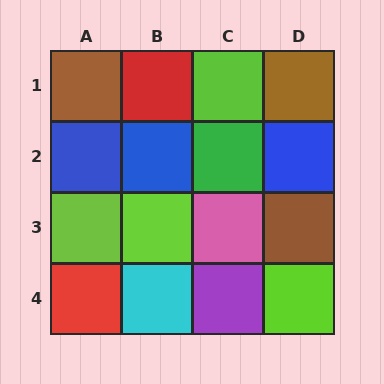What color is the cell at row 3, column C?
Pink.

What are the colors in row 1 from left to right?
Brown, red, lime, brown.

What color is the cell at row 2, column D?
Blue.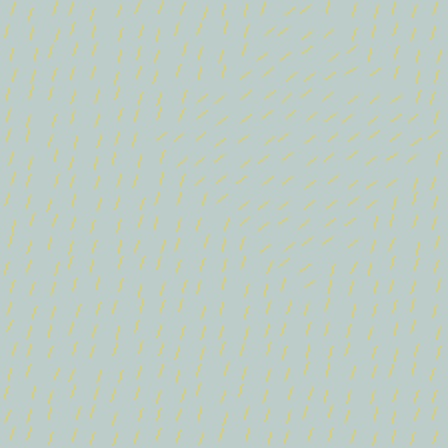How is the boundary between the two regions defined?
The boundary is defined purely by a change in line orientation (approximately 34 degrees difference). All lines are the same color and thickness.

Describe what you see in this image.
The image is filled with small yellow line segments. A diamond region in the image has lines oriented differently from the surrounding lines, creating a visible texture boundary.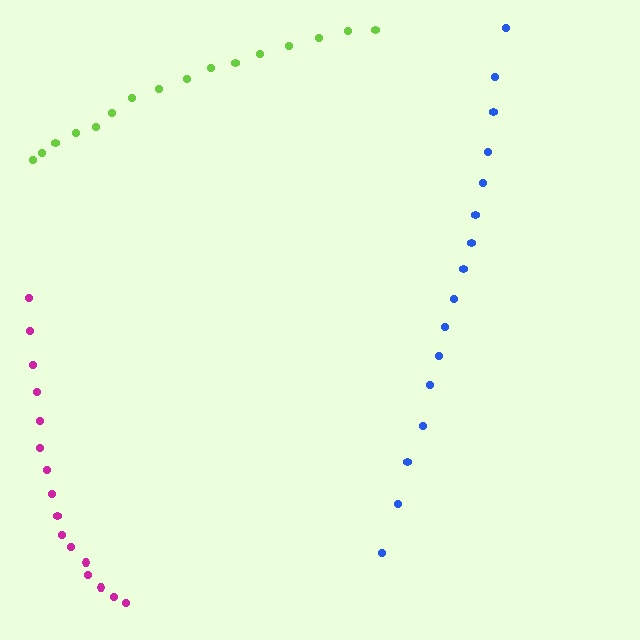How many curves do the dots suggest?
There are 3 distinct paths.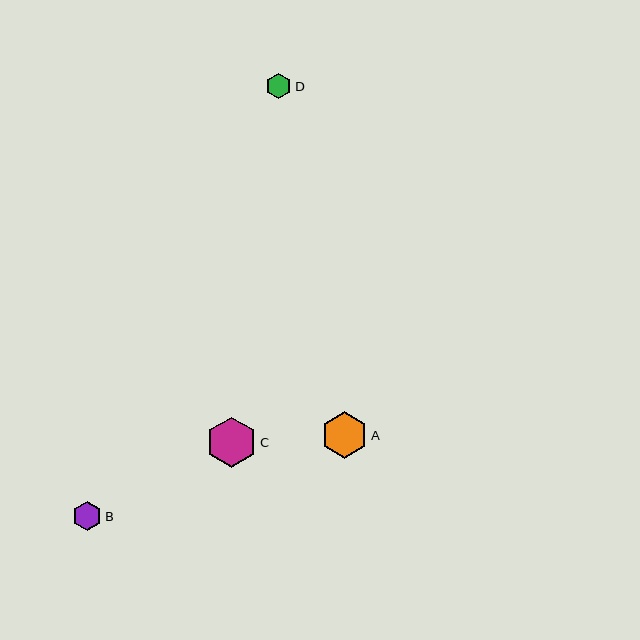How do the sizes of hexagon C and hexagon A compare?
Hexagon C and hexagon A are approximately the same size.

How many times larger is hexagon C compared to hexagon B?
Hexagon C is approximately 1.7 times the size of hexagon B.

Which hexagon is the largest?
Hexagon C is the largest with a size of approximately 51 pixels.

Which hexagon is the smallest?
Hexagon D is the smallest with a size of approximately 25 pixels.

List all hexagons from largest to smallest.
From largest to smallest: C, A, B, D.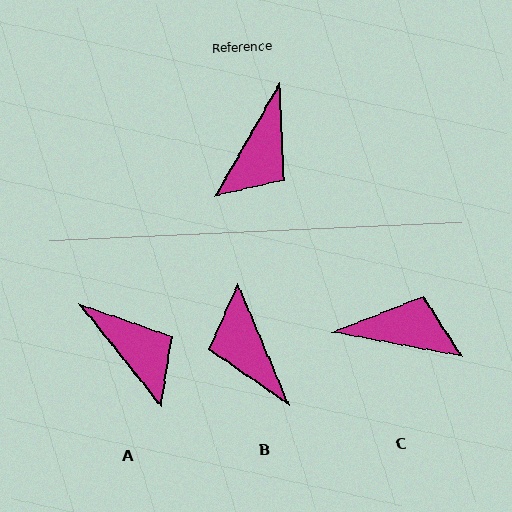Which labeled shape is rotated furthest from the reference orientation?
B, about 127 degrees away.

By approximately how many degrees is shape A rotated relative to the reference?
Approximately 68 degrees counter-clockwise.